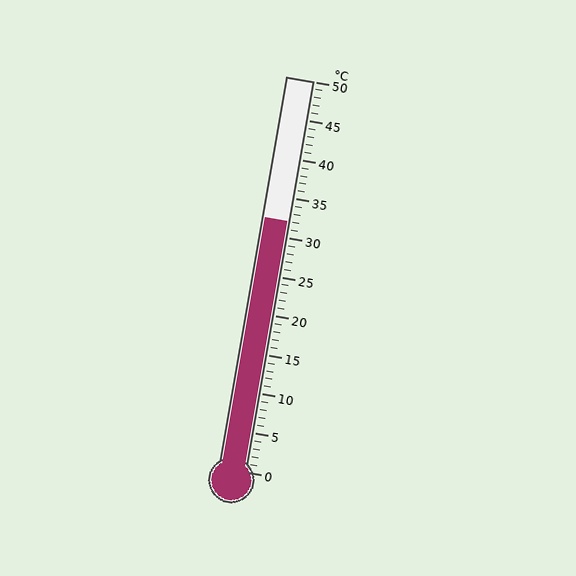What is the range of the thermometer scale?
The thermometer scale ranges from 0°C to 50°C.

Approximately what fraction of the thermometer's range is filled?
The thermometer is filled to approximately 65% of its range.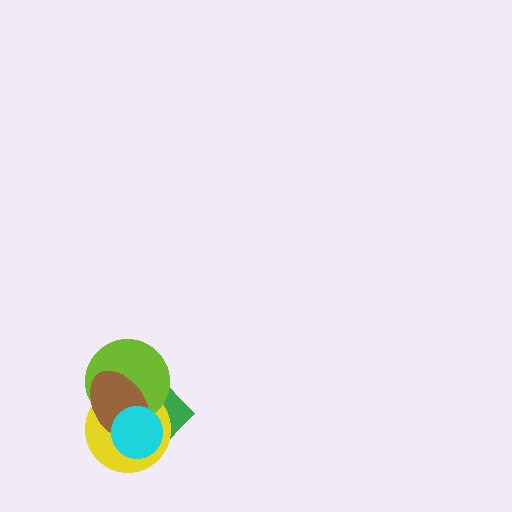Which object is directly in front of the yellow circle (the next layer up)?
The lime circle is directly in front of the yellow circle.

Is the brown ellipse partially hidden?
Yes, it is partially covered by another shape.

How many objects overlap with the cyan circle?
4 objects overlap with the cyan circle.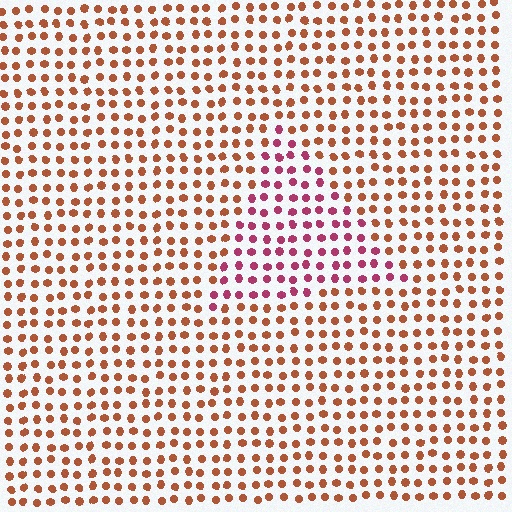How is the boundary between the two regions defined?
The boundary is defined purely by a slight shift in hue (about 43 degrees). Spacing, size, and orientation are identical on both sides.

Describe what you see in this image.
The image is filled with small brown elements in a uniform arrangement. A triangle-shaped region is visible where the elements are tinted to a slightly different hue, forming a subtle color boundary.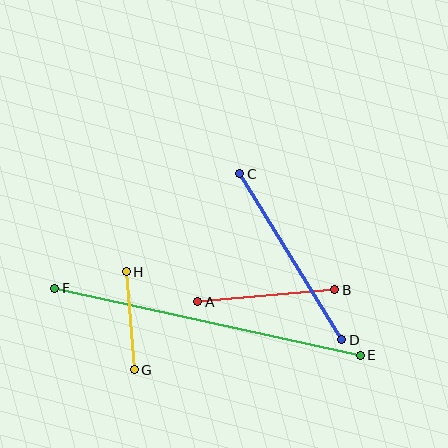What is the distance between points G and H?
The distance is approximately 98 pixels.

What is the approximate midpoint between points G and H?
The midpoint is at approximately (130, 321) pixels.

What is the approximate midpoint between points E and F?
The midpoint is at approximately (207, 322) pixels.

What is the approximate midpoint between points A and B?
The midpoint is at approximately (266, 296) pixels.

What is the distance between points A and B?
The distance is approximately 138 pixels.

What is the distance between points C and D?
The distance is approximately 195 pixels.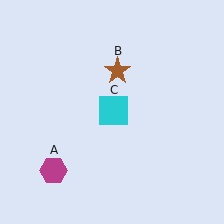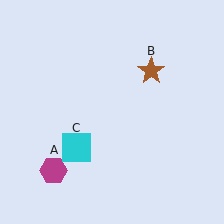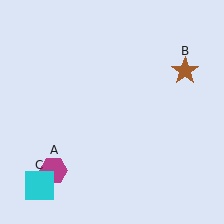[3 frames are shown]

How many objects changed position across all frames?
2 objects changed position: brown star (object B), cyan square (object C).